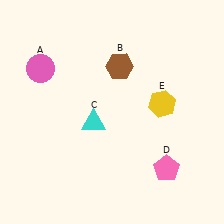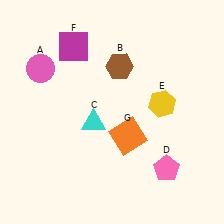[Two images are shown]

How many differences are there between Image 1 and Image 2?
There are 2 differences between the two images.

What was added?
A magenta square (F), an orange square (G) were added in Image 2.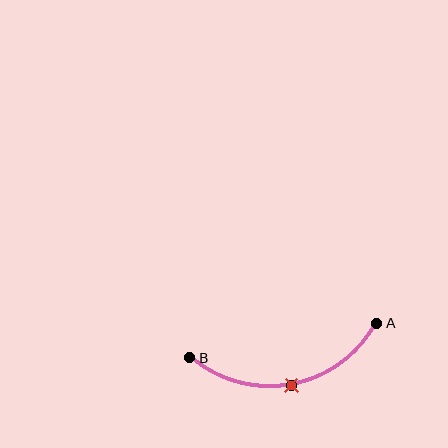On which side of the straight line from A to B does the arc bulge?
The arc bulges below the straight line connecting A and B.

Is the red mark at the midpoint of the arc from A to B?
Yes. The red mark lies on the arc at equal arc-length from both A and B — it is the arc midpoint.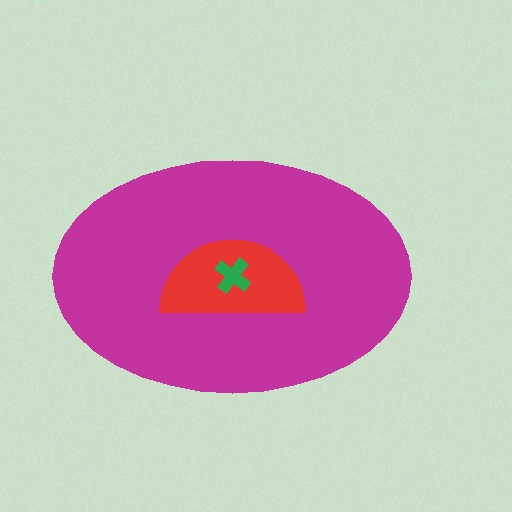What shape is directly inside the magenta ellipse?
The red semicircle.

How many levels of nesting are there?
3.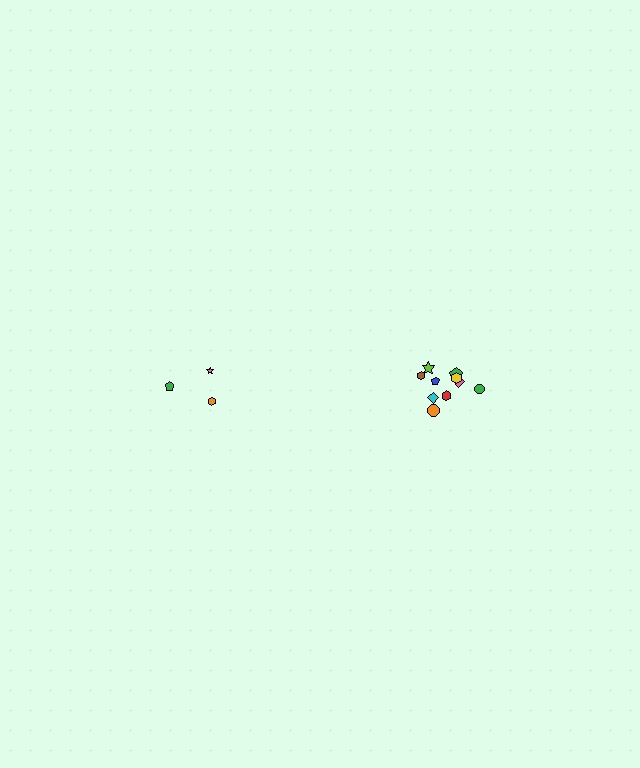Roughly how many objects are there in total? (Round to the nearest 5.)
Roughly 15 objects in total.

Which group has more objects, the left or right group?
The right group.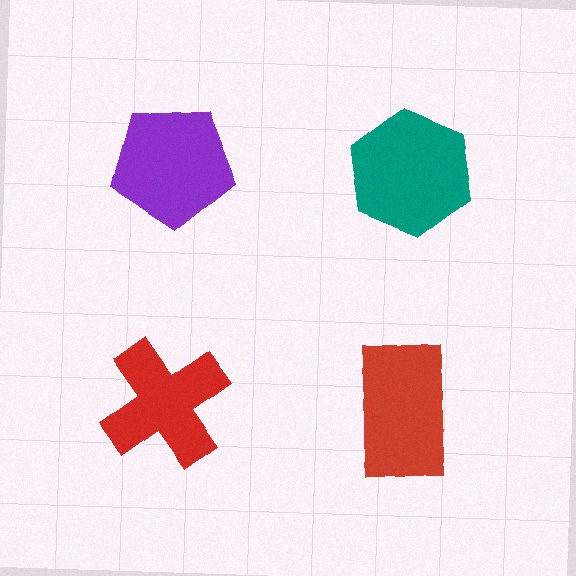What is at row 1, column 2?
A teal hexagon.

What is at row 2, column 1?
A red cross.